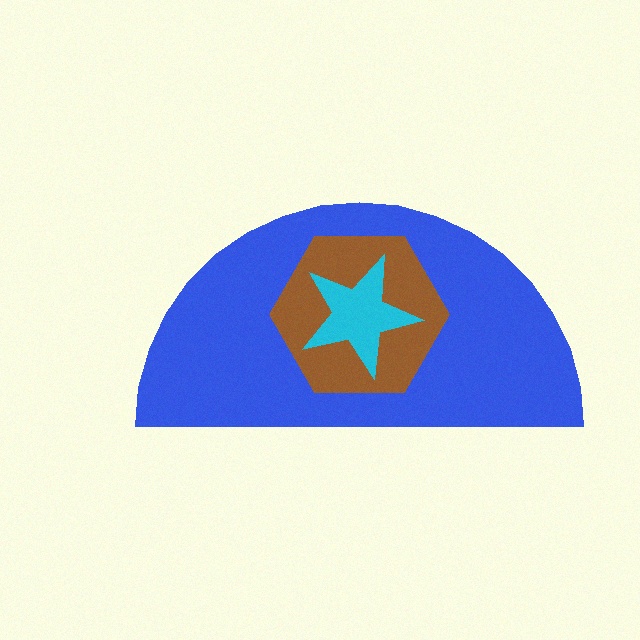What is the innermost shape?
The cyan star.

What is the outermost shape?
The blue semicircle.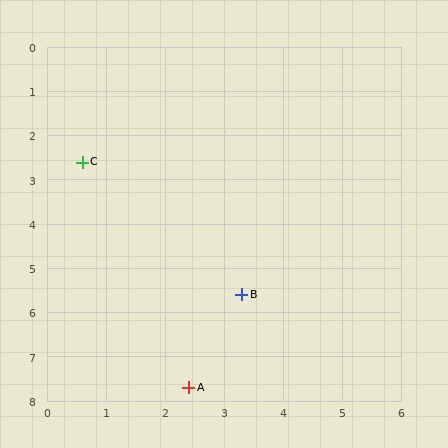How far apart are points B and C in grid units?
Points B and C are about 4.0 grid units apart.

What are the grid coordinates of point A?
Point A is at approximately (2.4, 7.7).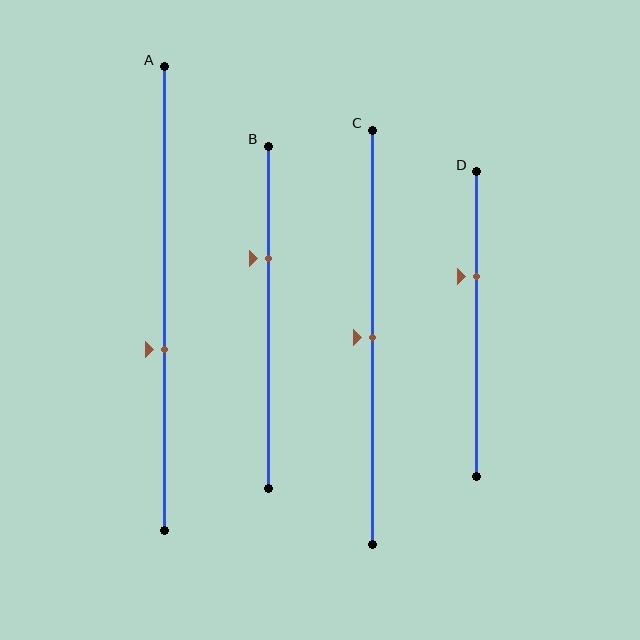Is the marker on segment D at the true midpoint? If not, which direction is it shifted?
No, the marker on segment D is shifted upward by about 16% of the segment length.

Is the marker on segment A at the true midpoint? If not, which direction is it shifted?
No, the marker on segment A is shifted downward by about 11% of the segment length.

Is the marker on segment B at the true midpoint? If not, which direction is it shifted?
No, the marker on segment B is shifted upward by about 17% of the segment length.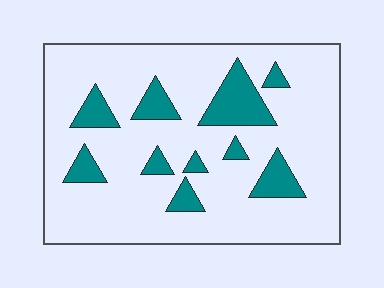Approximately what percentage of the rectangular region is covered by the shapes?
Approximately 15%.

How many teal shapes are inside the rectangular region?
10.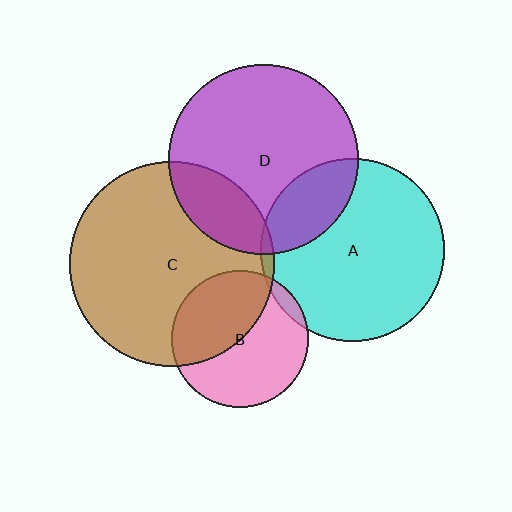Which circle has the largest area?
Circle C (brown).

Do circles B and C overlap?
Yes.